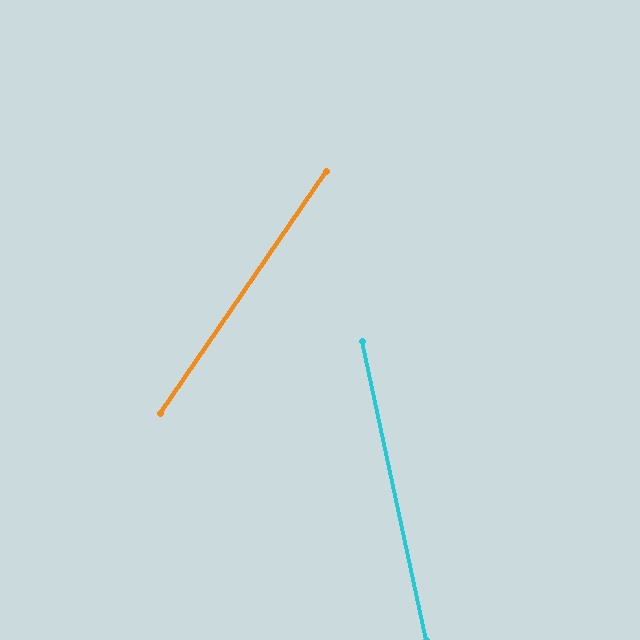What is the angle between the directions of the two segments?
Approximately 47 degrees.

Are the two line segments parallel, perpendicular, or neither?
Neither parallel nor perpendicular — they differ by about 47°.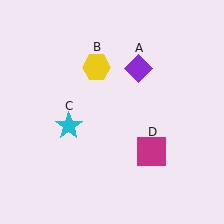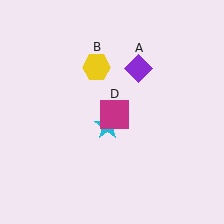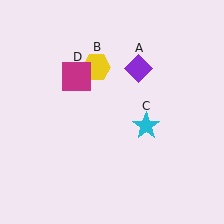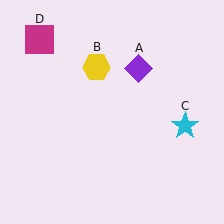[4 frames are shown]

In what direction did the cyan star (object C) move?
The cyan star (object C) moved right.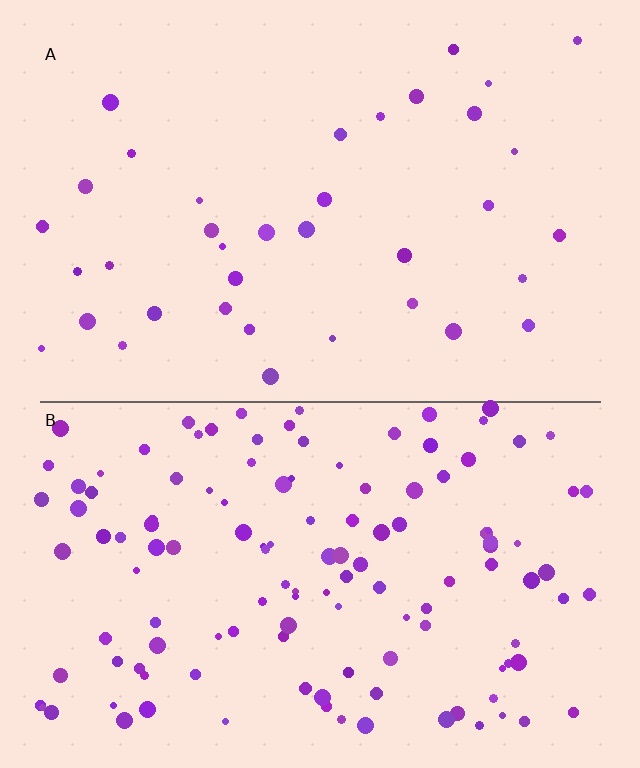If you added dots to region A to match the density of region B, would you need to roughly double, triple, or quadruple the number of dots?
Approximately quadruple.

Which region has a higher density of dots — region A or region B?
B (the bottom).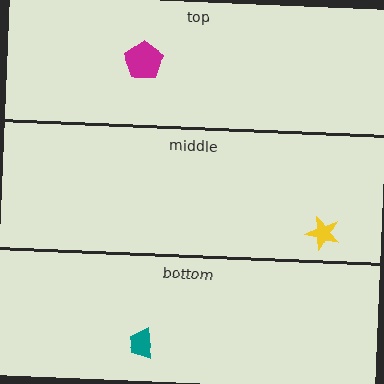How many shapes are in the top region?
1.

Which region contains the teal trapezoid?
The bottom region.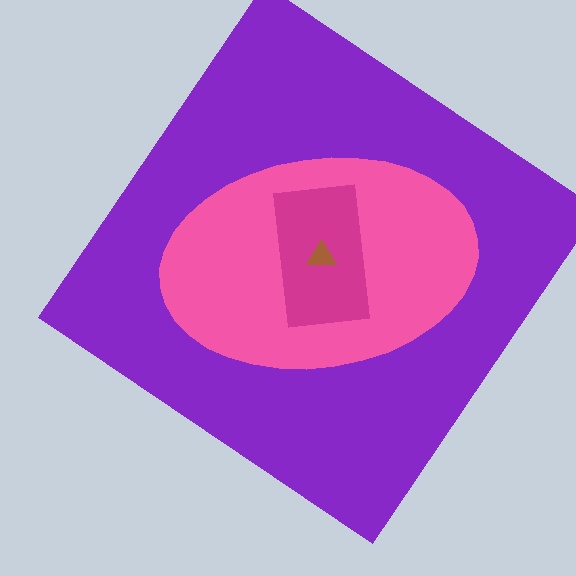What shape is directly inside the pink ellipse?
The magenta rectangle.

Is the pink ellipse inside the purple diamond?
Yes.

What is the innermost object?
The brown triangle.